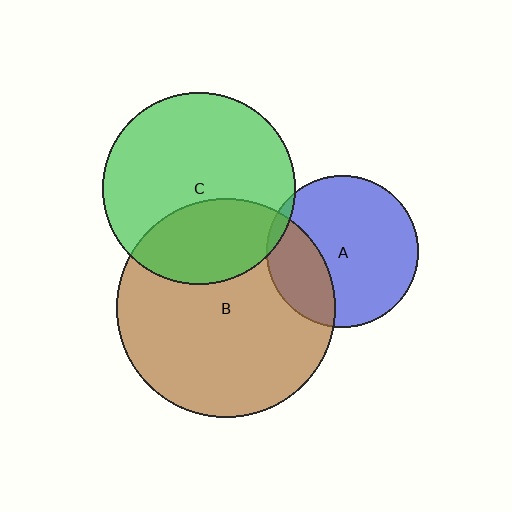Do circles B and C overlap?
Yes.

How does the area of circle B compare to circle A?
Approximately 2.1 times.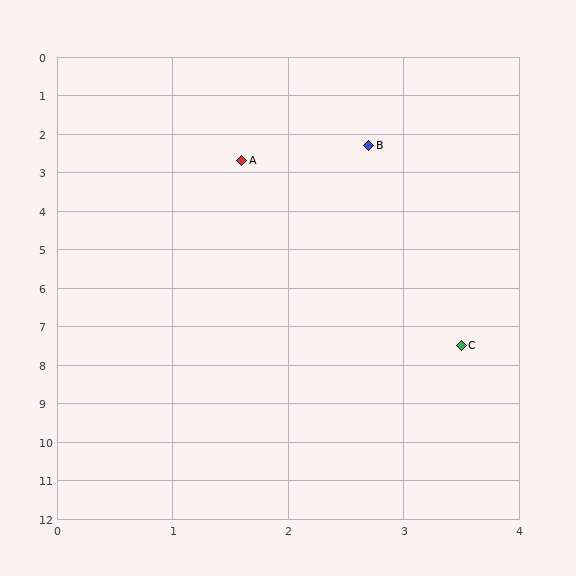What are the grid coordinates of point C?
Point C is at approximately (3.5, 7.5).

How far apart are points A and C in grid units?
Points A and C are about 5.2 grid units apart.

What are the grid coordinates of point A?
Point A is at approximately (1.6, 2.7).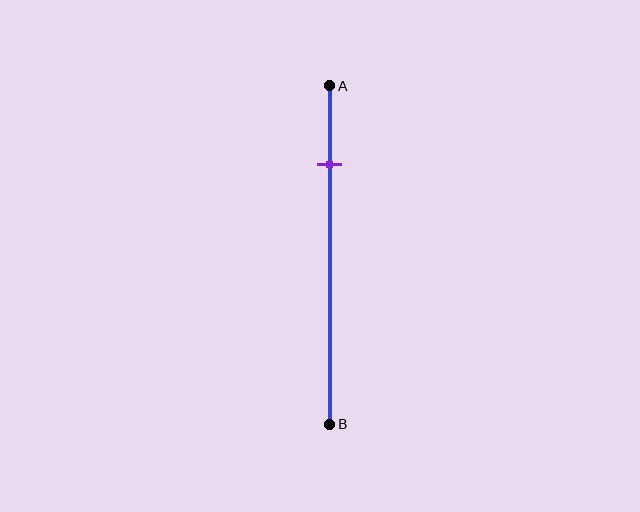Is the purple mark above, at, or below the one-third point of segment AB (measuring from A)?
The purple mark is above the one-third point of segment AB.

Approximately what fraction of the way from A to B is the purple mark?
The purple mark is approximately 25% of the way from A to B.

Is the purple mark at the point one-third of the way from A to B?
No, the mark is at about 25% from A, not at the 33% one-third point.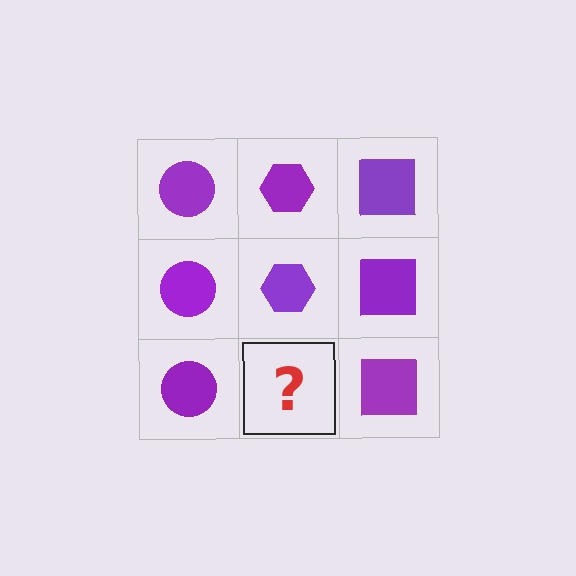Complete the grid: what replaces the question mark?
The question mark should be replaced with a purple hexagon.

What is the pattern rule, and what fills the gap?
The rule is that each column has a consistent shape. The gap should be filled with a purple hexagon.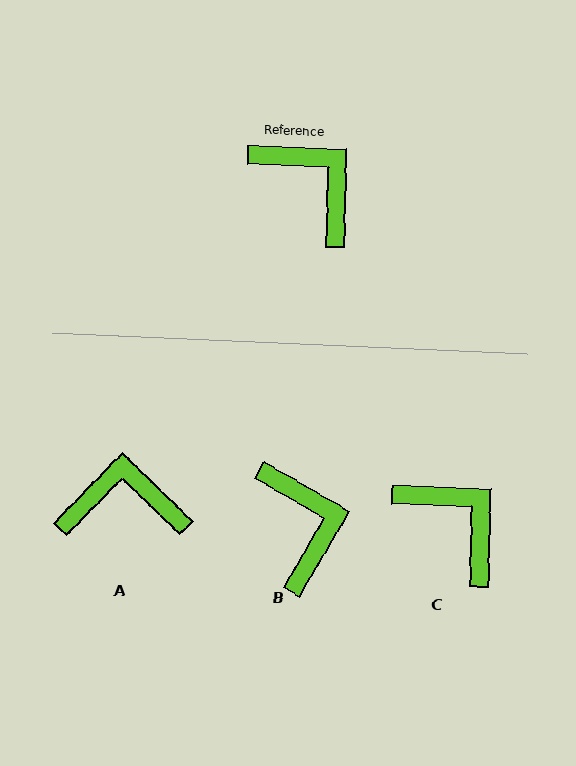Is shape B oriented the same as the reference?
No, it is off by about 29 degrees.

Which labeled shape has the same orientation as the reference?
C.